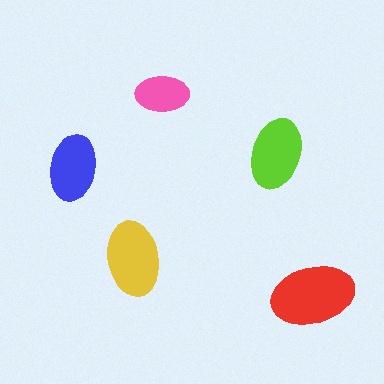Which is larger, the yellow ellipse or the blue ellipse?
The yellow one.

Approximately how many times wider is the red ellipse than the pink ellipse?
About 1.5 times wider.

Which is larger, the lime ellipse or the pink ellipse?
The lime one.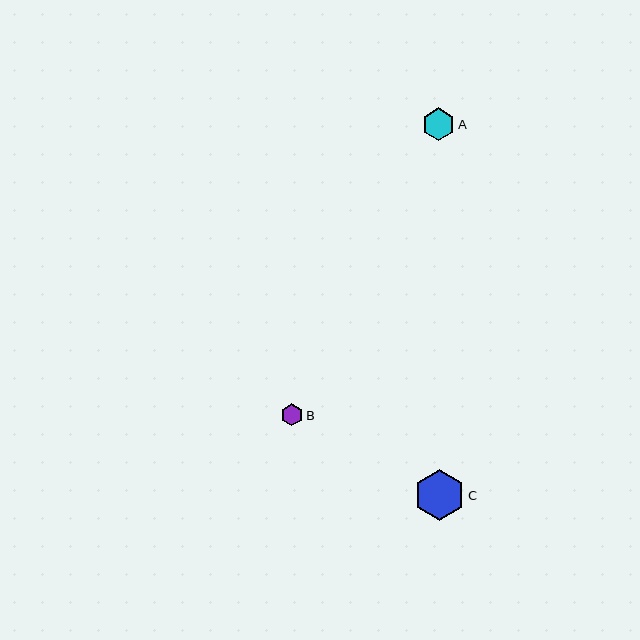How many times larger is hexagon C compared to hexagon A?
Hexagon C is approximately 1.6 times the size of hexagon A.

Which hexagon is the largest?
Hexagon C is the largest with a size of approximately 51 pixels.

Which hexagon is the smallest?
Hexagon B is the smallest with a size of approximately 22 pixels.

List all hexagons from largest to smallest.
From largest to smallest: C, A, B.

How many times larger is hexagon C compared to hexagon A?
Hexagon C is approximately 1.6 times the size of hexagon A.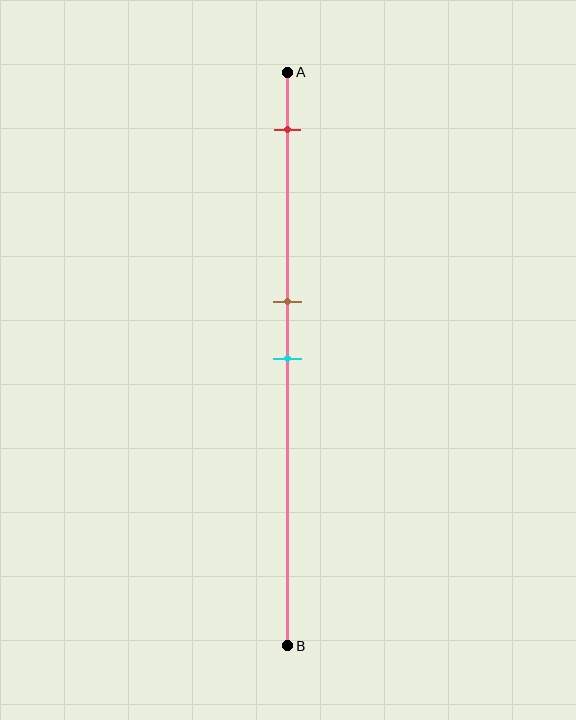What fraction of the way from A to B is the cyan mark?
The cyan mark is approximately 50% (0.5) of the way from A to B.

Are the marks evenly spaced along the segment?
No, the marks are not evenly spaced.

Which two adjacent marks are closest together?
The brown and cyan marks are the closest adjacent pair.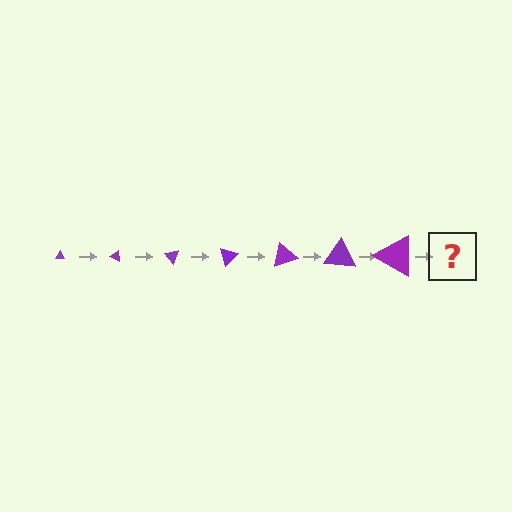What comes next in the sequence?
The next element should be a triangle, larger than the previous one and rotated 175 degrees from the start.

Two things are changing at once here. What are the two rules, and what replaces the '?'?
The two rules are that the triangle grows larger each step and it rotates 25 degrees each step. The '?' should be a triangle, larger than the previous one and rotated 175 degrees from the start.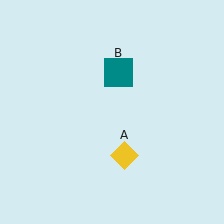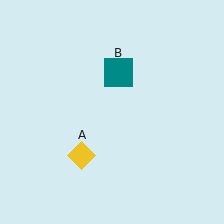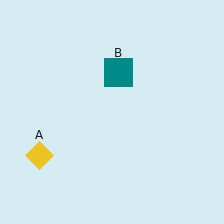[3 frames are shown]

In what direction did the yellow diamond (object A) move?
The yellow diamond (object A) moved left.